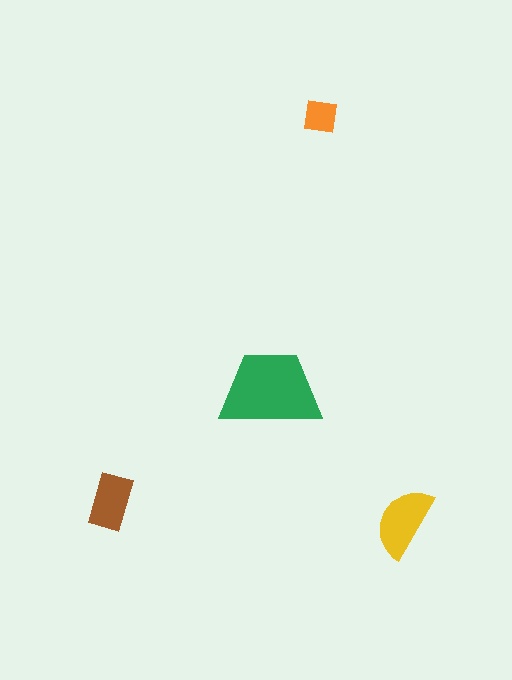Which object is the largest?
The green trapezoid.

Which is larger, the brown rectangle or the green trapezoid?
The green trapezoid.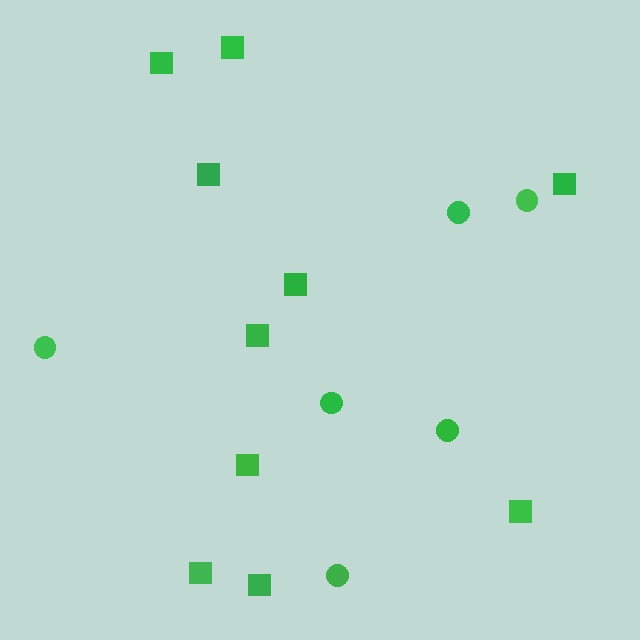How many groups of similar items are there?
There are 2 groups: one group of squares (10) and one group of circles (6).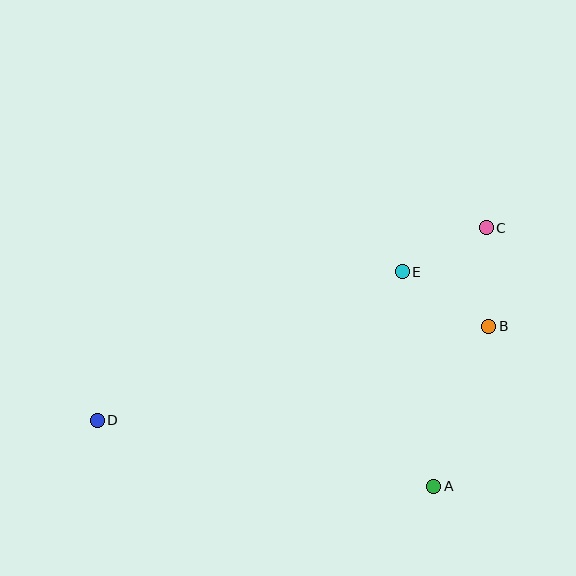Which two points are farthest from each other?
Points C and D are farthest from each other.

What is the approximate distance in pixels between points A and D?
The distance between A and D is approximately 344 pixels.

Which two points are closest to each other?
Points C and E are closest to each other.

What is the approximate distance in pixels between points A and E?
The distance between A and E is approximately 217 pixels.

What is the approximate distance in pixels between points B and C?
The distance between B and C is approximately 98 pixels.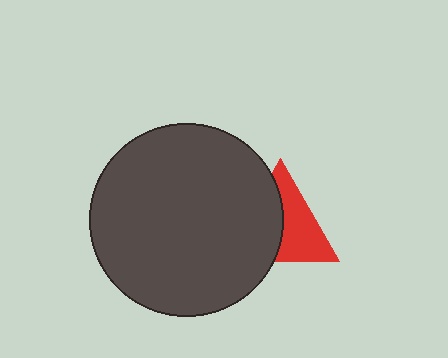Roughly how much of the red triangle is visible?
About half of it is visible (roughly 51%).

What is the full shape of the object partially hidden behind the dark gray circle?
The partially hidden object is a red triangle.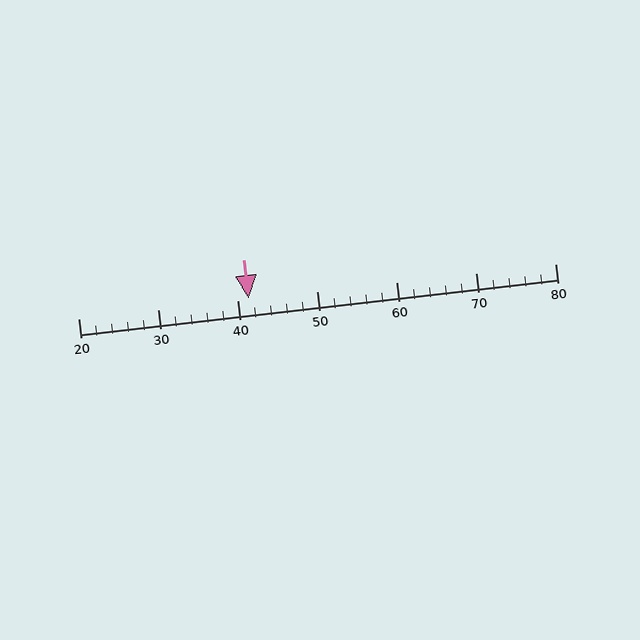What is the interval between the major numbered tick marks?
The major tick marks are spaced 10 units apart.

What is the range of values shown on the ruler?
The ruler shows values from 20 to 80.